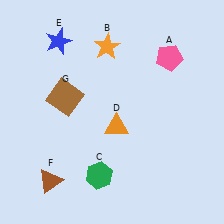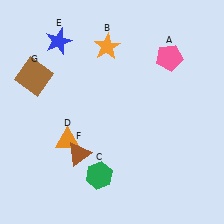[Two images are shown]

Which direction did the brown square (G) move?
The brown square (G) moved left.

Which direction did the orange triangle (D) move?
The orange triangle (D) moved left.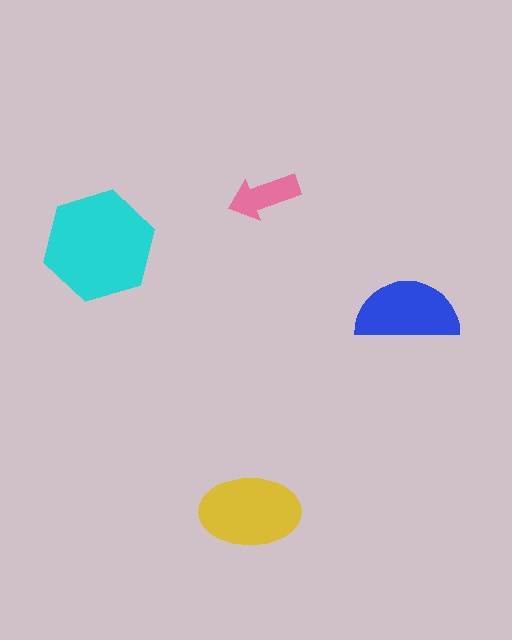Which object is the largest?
The cyan hexagon.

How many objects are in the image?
There are 4 objects in the image.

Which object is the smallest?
The pink arrow.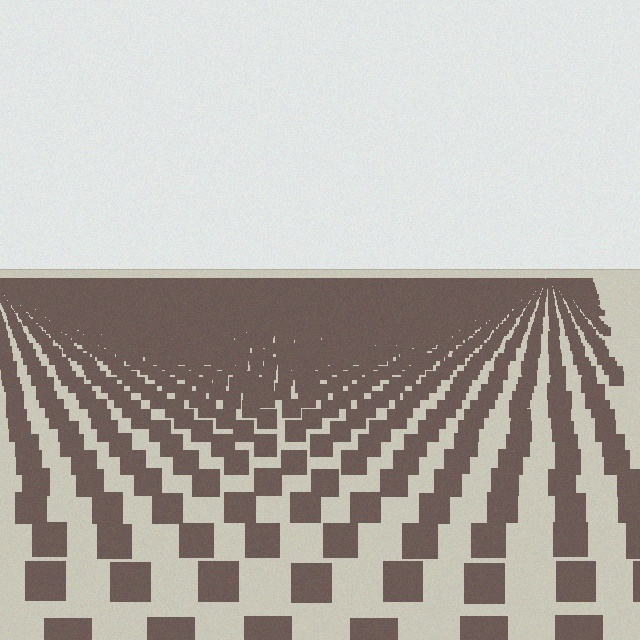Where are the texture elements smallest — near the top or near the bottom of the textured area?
Near the top.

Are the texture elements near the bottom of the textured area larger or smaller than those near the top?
Larger. Near the bottom, elements are closer to the viewer and appear at a bigger on-screen size.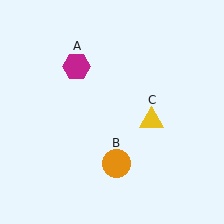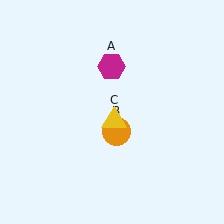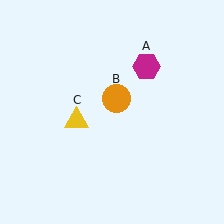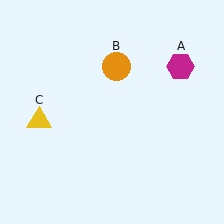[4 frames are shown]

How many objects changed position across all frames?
3 objects changed position: magenta hexagon (object A), orange circle (object B), yellow triangle (object C).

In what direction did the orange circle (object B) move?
The orange circle (object B) moved up.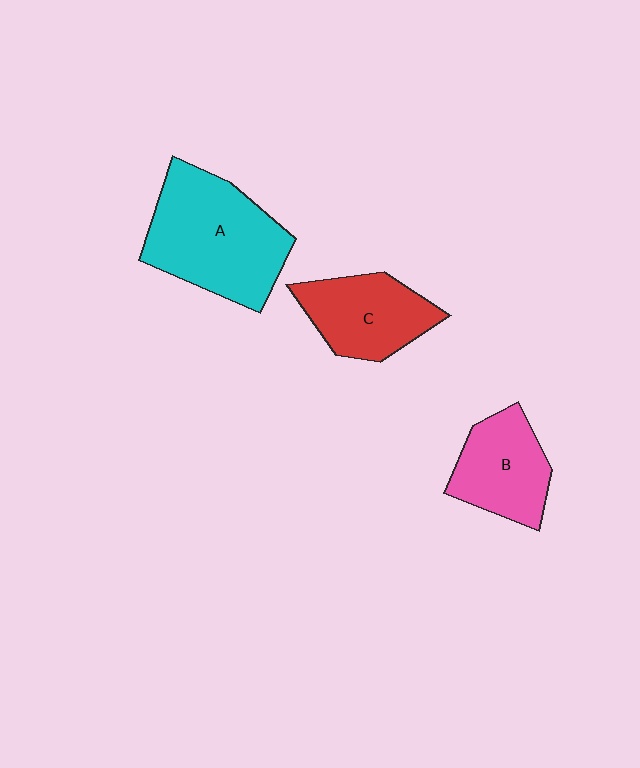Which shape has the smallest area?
Shape B (pink).